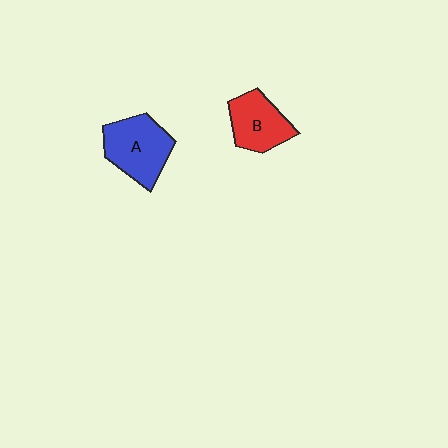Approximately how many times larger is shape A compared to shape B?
Approximately 1.2 times.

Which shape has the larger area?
Shape A (blue).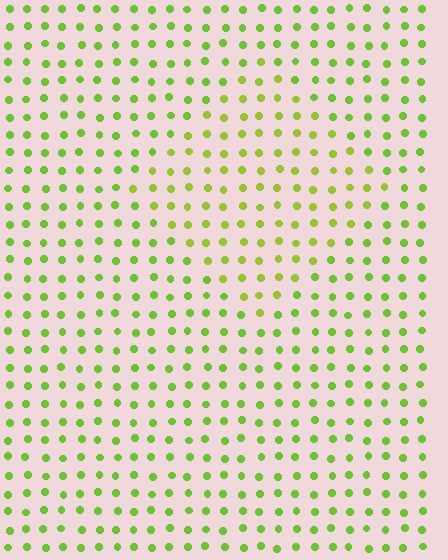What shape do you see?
I see a diamond.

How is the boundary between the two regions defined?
The boundary is defined purely by a slight shift in hue (about 18 degrees). Spacing, size, and orientation are identical on both sides.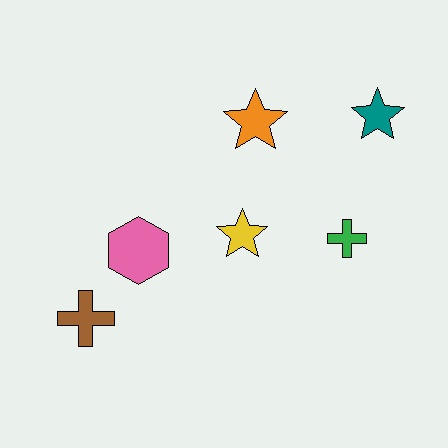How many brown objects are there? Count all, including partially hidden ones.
There is 1 brown object.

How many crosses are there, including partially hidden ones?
There are 2 crosses.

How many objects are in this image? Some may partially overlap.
There are 6 objects.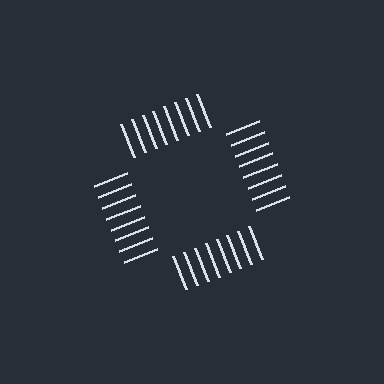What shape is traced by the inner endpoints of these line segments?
An illusory square — the line segments terminate on its edges but no continuous stroke is drawn.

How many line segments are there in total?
32 — 8 along each of the 4 edges.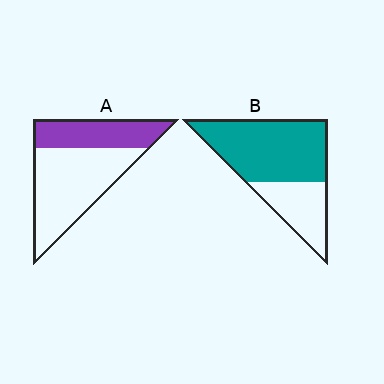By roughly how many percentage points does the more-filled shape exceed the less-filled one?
By roughly 30 percentage points (B over A).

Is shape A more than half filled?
No.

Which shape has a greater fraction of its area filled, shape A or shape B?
Shape B.